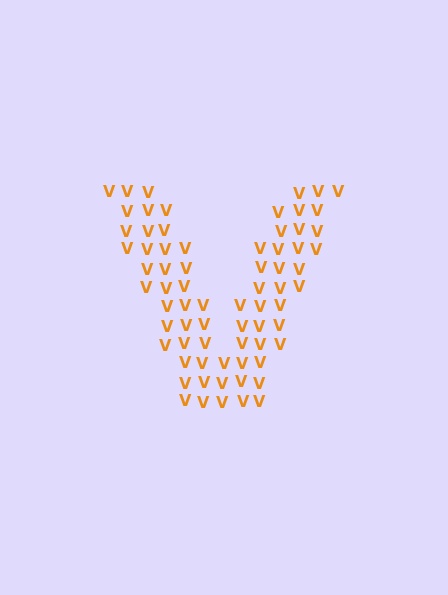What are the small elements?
The small elements are letter V's.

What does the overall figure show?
The overall figure shows the letter V.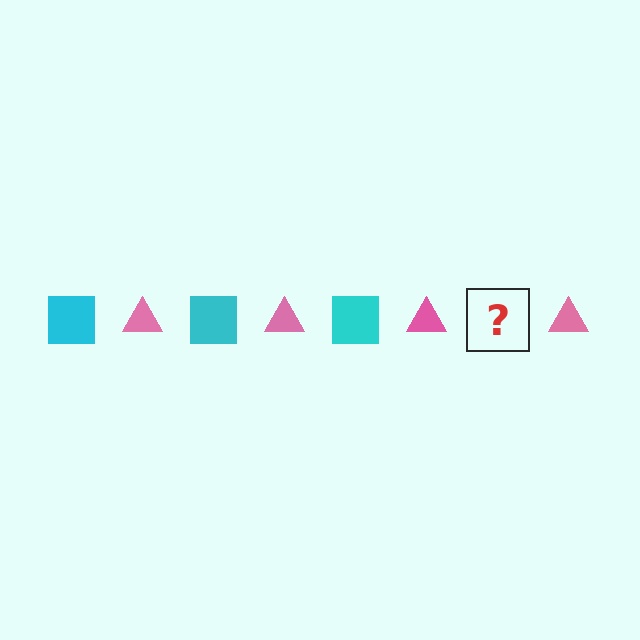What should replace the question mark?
The question mark should be replaced with a cyan square.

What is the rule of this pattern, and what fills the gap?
The rule is that the pattern alternates between cyan square and pink triangle. The gap should be filled with a cyan square.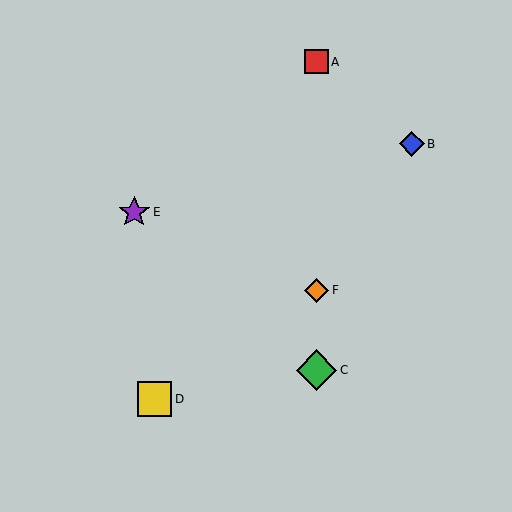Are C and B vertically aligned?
No, C is at x≈317 and B is at x≈412.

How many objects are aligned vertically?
3 objects (A, C, F) are aligned vertically.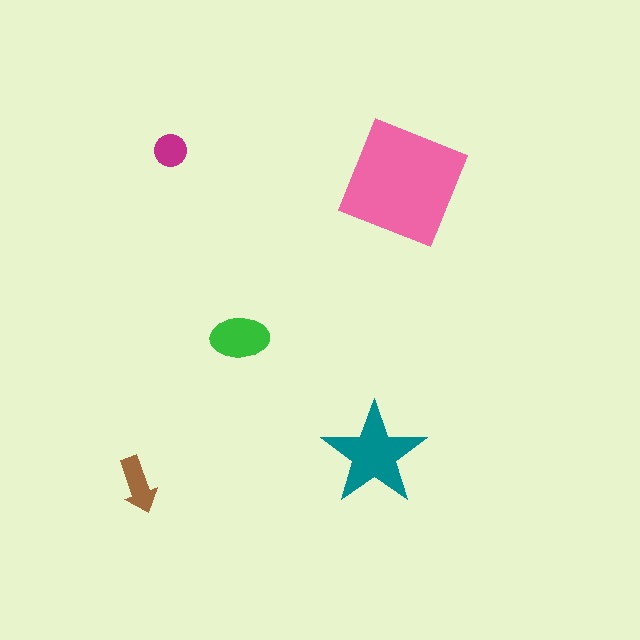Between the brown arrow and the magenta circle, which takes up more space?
The brown arrow.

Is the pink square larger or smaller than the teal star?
Larger.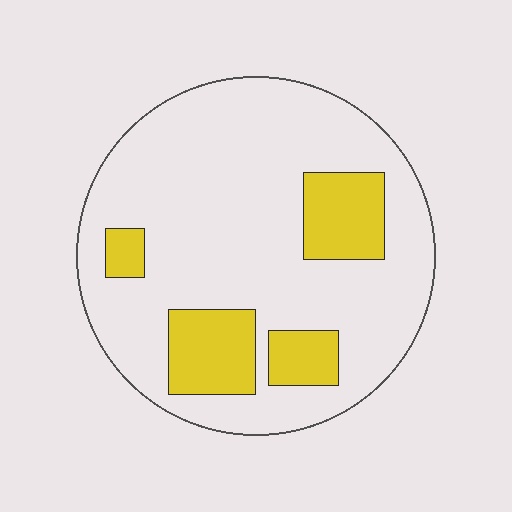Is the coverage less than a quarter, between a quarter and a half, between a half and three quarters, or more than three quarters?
Less than a quarter.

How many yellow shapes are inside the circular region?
4.